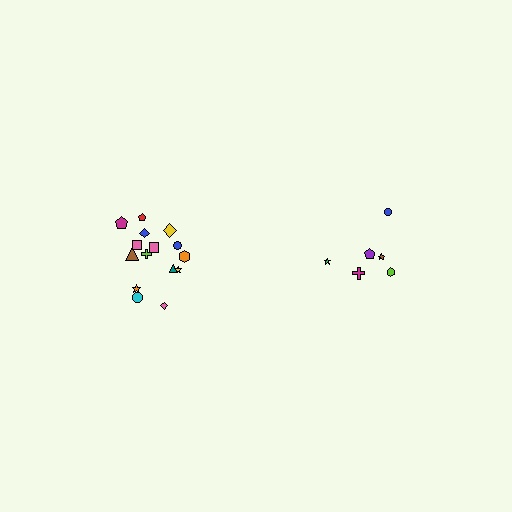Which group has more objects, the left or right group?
The left group.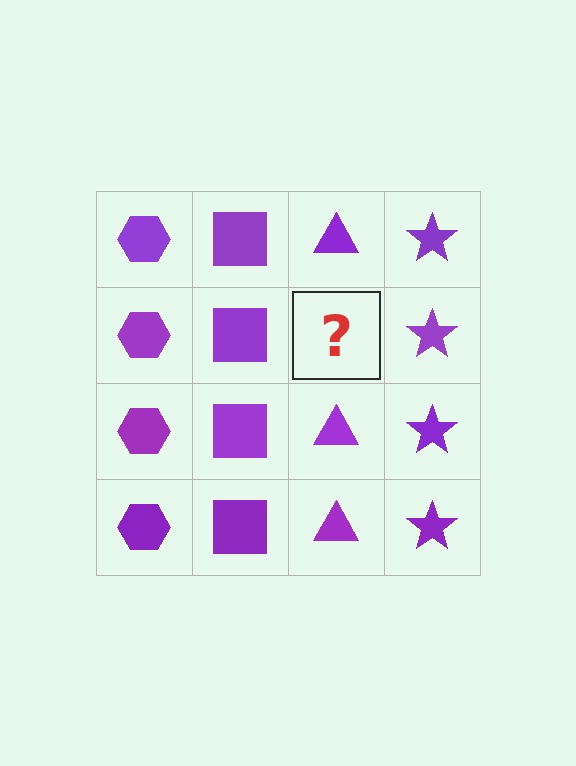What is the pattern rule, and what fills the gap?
The rule is that each column has a consistent shape. The gap should be filled with a purple triangle.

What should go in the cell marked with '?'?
The missing cell should contain a purple triangle.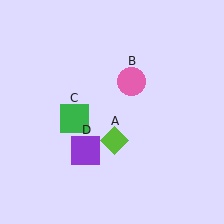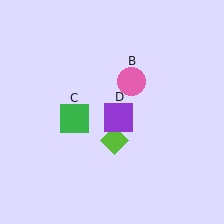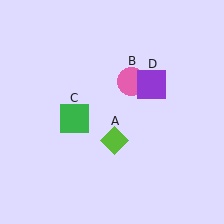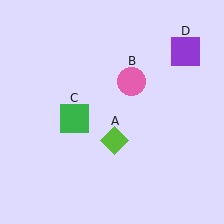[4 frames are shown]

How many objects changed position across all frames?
1 object changed position: purple square (object D).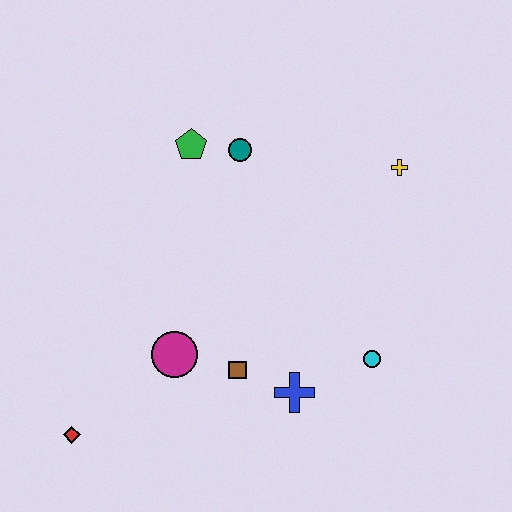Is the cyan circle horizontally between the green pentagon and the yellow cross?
Yes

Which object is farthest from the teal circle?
The red diamond is farthest from the teal circle.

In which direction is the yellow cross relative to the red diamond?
The yellow cross is to the right of the red diamond.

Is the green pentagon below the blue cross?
No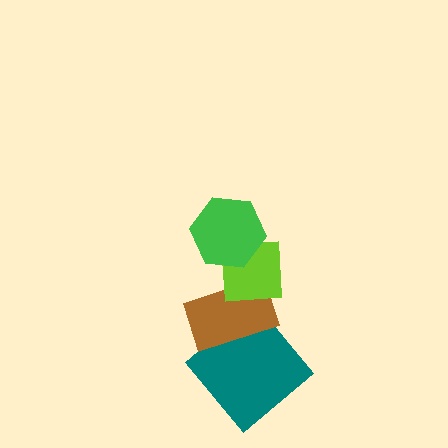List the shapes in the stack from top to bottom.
From top to bottom: the green hexagon, the lime square, the brown rectangle, the teal diamond.